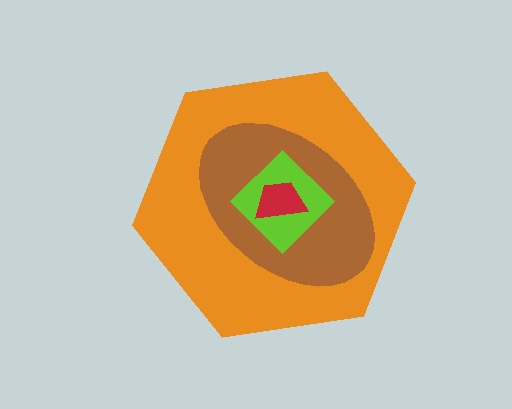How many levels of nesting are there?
4.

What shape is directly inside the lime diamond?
The red trapezoid.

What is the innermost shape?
The red trapezoid.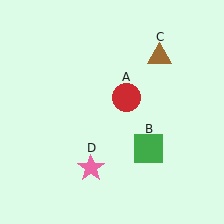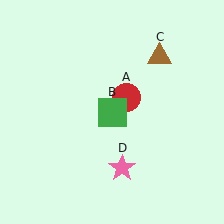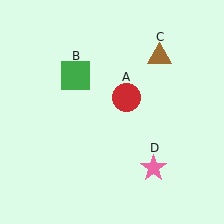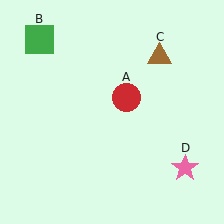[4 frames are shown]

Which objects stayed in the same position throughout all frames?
Red circle (object A) and brown triangle (object C) remained stationary.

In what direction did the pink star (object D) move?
The pink star (object D) moved right.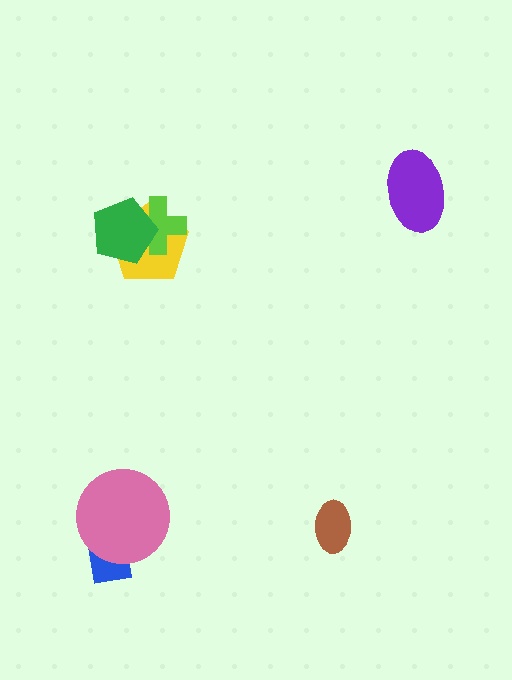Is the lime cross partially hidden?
Yes, it is partially covered by another shape.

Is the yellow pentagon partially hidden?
Yes, it is partially covered by another shape.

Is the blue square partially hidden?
Yes, it is partially covered by another shape.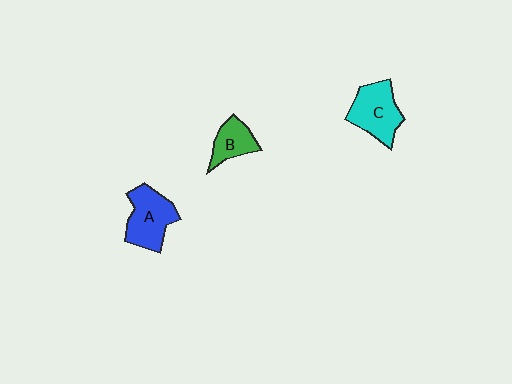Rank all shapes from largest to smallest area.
From largest to smallest: A (blue), C (cyan), B (green).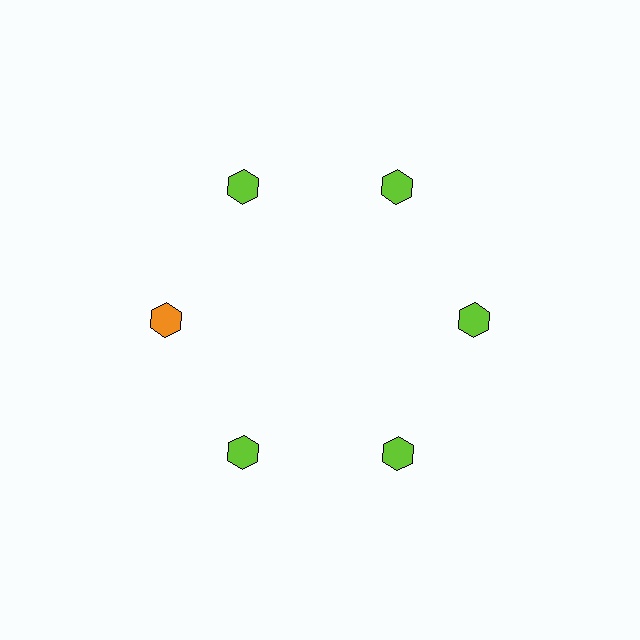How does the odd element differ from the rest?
It has a different color: orange instead of lime.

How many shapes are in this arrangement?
There are 6 shapes arranged in a ring pattern.